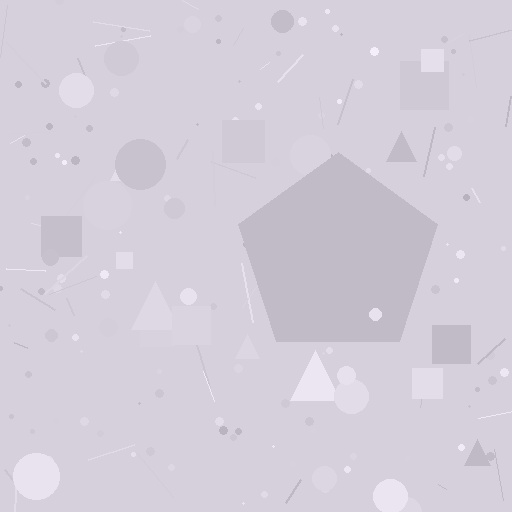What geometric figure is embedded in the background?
A pentagon is embedded in the background.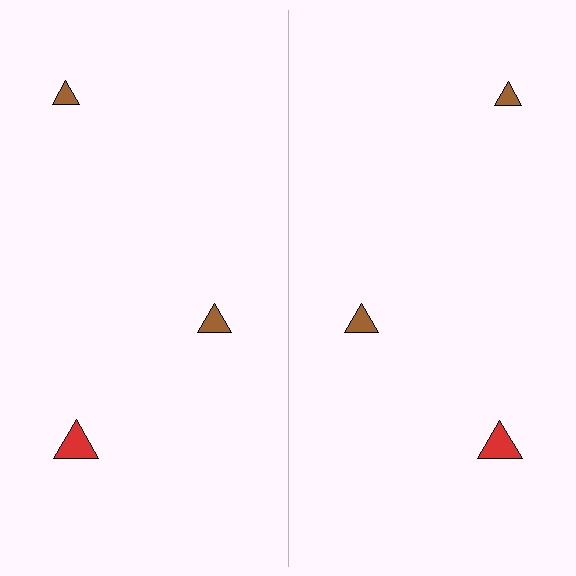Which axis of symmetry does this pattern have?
The pattern has a vertical axis of symmetry running through the center of the image.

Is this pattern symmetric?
Yes, this pattern has bilateral (reflection) symmetry.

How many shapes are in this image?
There are 6 shapes in this image.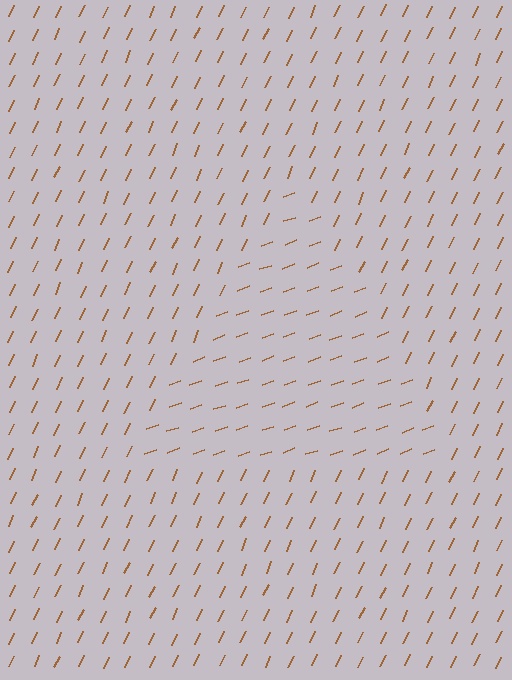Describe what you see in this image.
The image is filled with small brown line segments. A triangle region in the image has lines oriented differently from the surrounding lines, creating a visible texture boundary.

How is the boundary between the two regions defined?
The boundary is defined purely by a change in line orientation (approximately 45 degrees difference). All lines are the same color and thickness.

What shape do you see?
I see a triangle.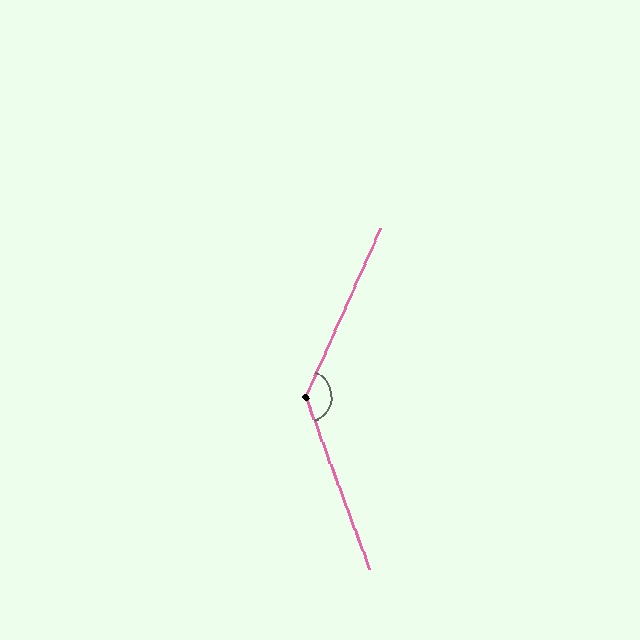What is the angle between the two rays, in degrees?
Approximately 136 degrees.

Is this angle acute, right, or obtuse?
It is obtuse.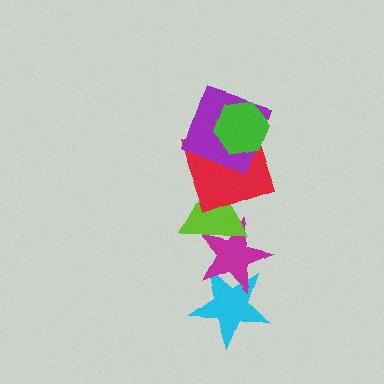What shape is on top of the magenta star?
The lime triangle is on top of the magenta star.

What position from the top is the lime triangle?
The lime triangle is 4th from the top.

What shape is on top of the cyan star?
The magenta star is on top of the cyan star.